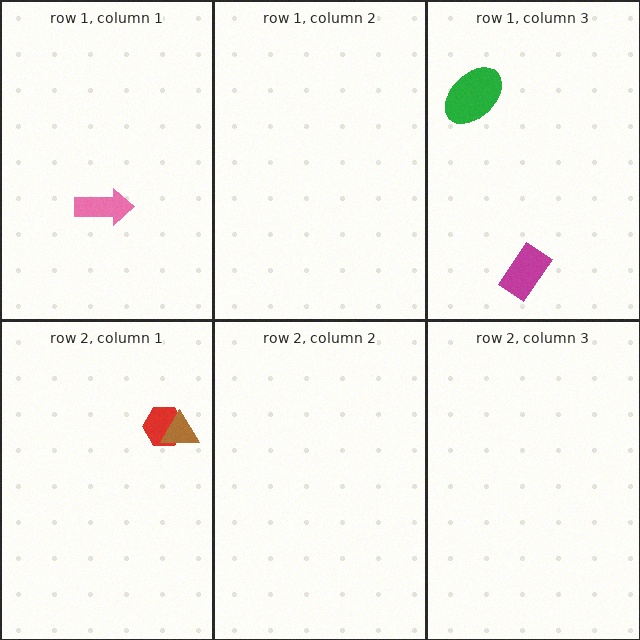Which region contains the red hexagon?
The row 2, column 1 region.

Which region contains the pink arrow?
The row 1, column 1 region.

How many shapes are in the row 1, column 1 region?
1.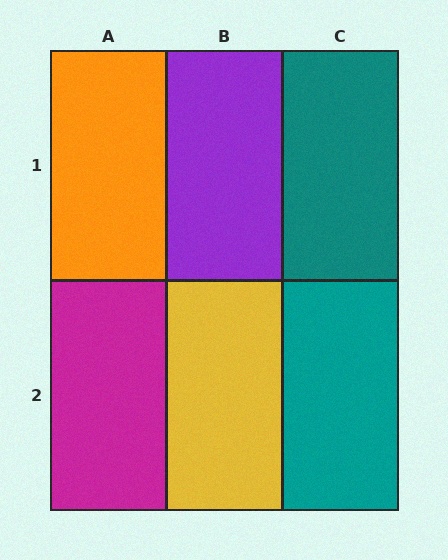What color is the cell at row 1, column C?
Teal.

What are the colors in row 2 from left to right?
Magenta, yellow, teal.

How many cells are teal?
2 cells are teal.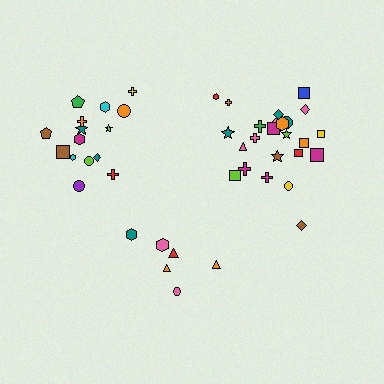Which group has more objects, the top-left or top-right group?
The top-right group.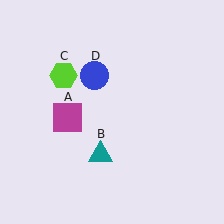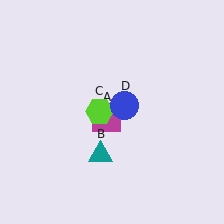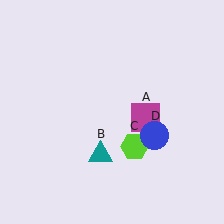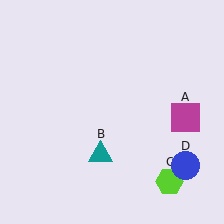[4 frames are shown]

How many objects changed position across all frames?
3 objects changed position: magenta square (object A), lime hexagon (object C), blue circle (object D).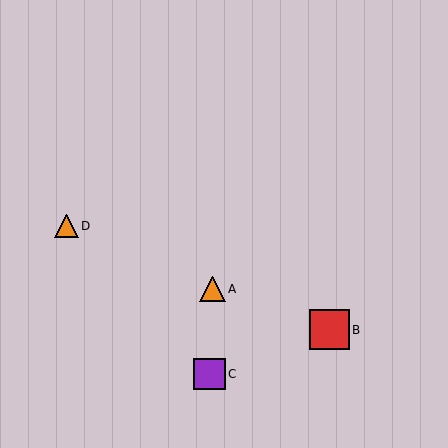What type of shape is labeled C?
Shape C is a purple square.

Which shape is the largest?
The red square (labeled B) is the largest.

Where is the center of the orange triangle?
The center of the orange triangle is at (67, 226).